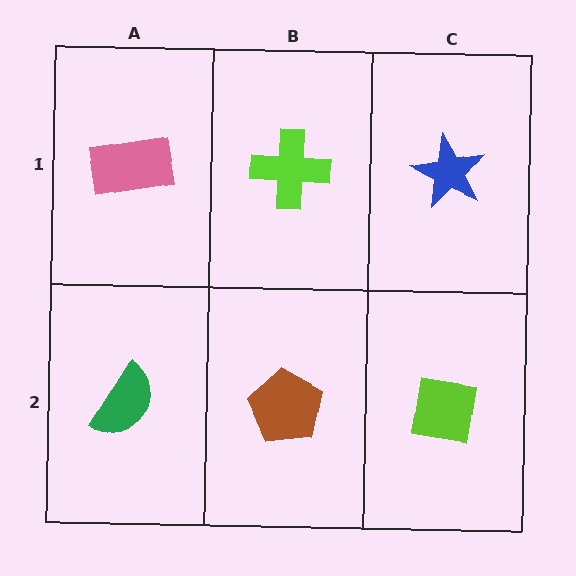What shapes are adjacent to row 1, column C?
A lime square (row 2, column C), a lime cross (row 1, column B).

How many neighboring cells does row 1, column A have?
2.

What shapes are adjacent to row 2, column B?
A lime cross (row 1, column B), a green semicircle (row 2, column A), a lime square (row 2, column C).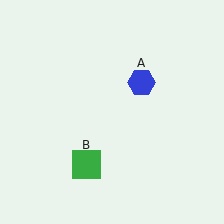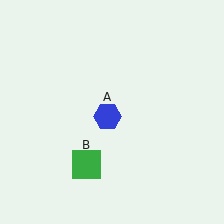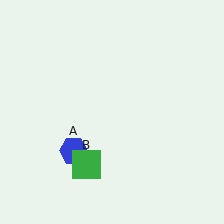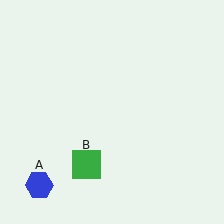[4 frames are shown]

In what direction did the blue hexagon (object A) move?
The blue hexagon (object A) moved down and to the left.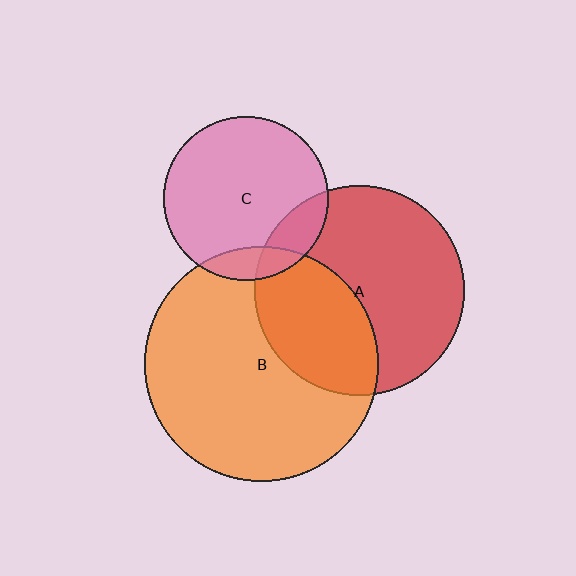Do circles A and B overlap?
Yes.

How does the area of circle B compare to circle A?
Approximately 1.2 times.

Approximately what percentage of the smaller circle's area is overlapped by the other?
Approximately 40%.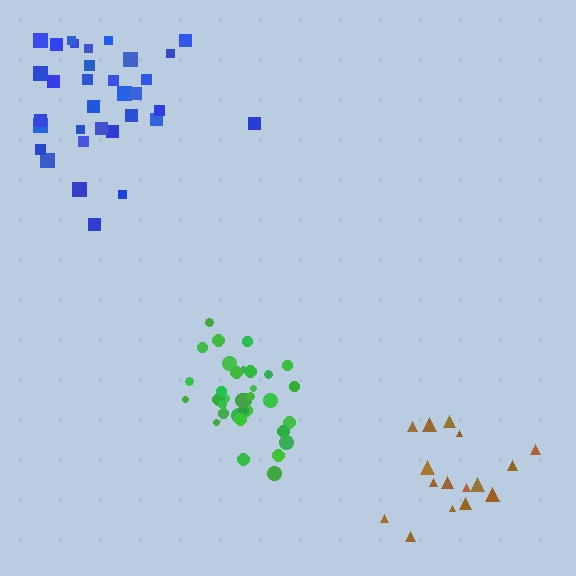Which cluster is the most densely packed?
Green.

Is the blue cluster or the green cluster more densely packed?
Green.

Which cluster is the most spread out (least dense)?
Blue.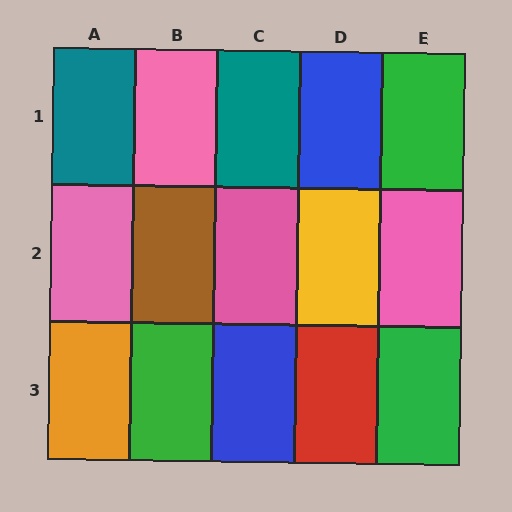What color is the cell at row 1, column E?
Green.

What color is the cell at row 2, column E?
Pink.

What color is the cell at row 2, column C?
Pink.